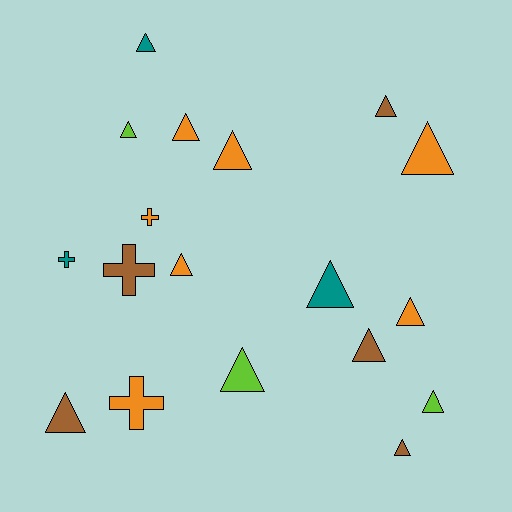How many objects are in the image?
There are 18 objects.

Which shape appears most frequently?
Triangle, with 14 objects.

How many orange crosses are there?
There are 2 orange crosses.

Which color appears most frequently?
Orange, with 7 objects.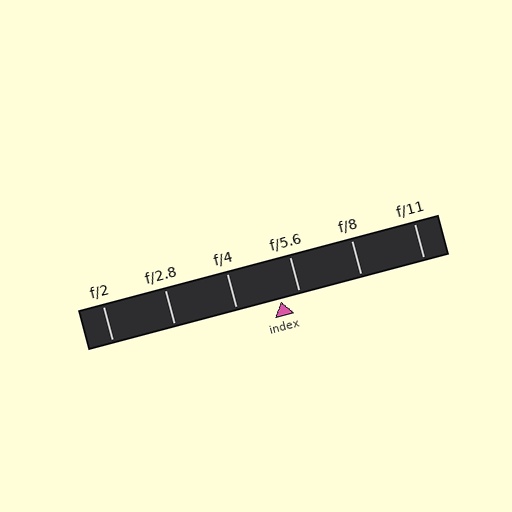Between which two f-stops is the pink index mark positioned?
The index mark is between f/4 and f/5.6.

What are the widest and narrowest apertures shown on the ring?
The widest aperture shown is f/2 and the narrowest is f/11.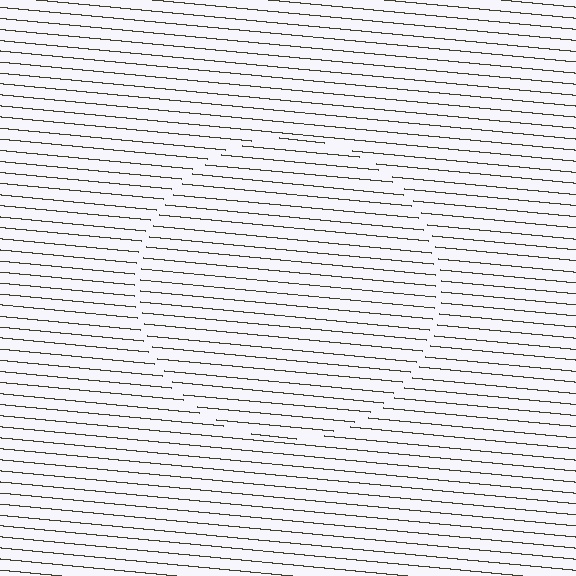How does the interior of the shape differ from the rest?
The interior of the shape contains the same grating, shifted by half a period — the contour is defined by the phase discontinuity where line-ends from the inner and outer gratings abut.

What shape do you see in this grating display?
An illusory circle. The interior of the shape contains the same grating, shifted by half a period — the contour is defined by the phase discontinuity where line-ends from the inner and outer gratings abut.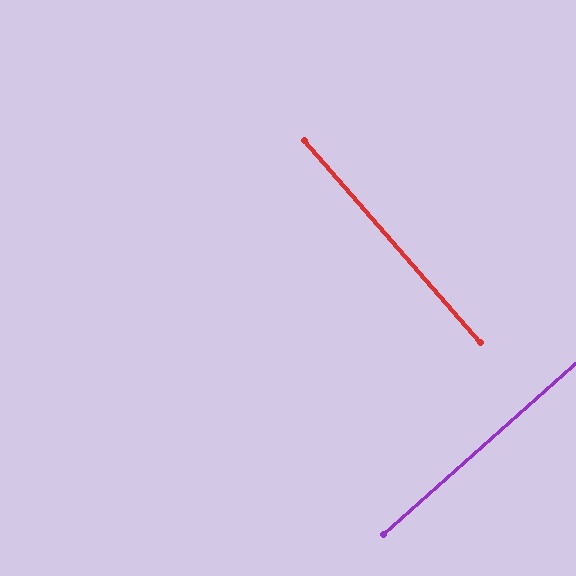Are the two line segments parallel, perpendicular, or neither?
Perpendicular — they meet at approximately 89°.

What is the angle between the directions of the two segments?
Approximately 89 degrees.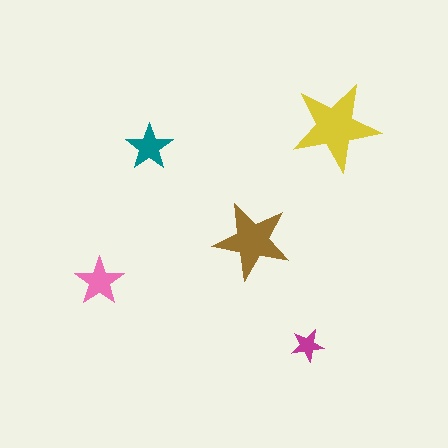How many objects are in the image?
There are 5 objects in the image.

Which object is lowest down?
The magenta star is bottommost.